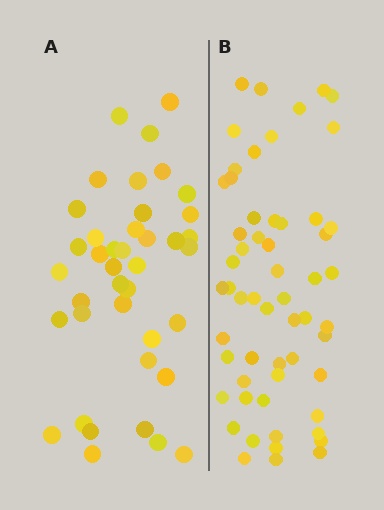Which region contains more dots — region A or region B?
Region B (the right region) has more dots.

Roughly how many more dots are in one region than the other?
Region B has approximately 15 more dots than region A.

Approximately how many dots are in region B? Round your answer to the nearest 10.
About 60 dots. (The exact count is 57, which rounds to 60.)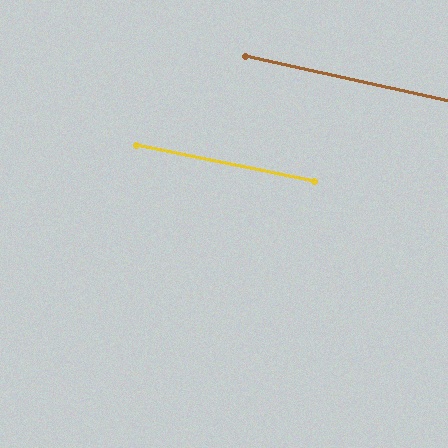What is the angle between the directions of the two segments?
Approximately 1 degree.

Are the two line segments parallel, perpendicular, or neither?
Parallel — their directions differ by only 1.0°.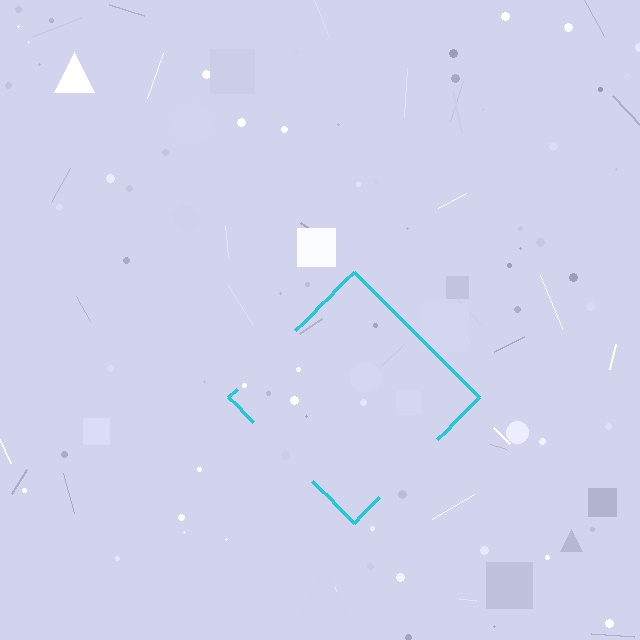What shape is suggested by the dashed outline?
The dashed outline suggests a diamond.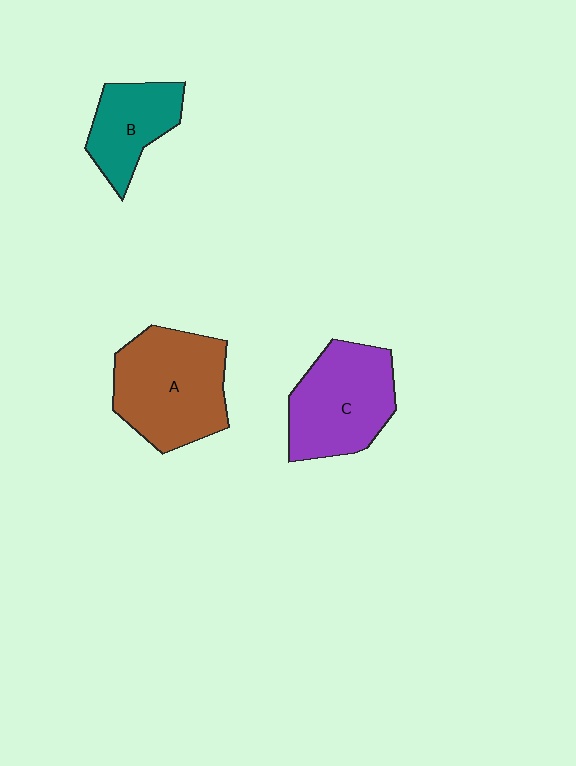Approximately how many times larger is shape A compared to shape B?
Approximately 1.7 times.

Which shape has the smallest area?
Shape B (teal).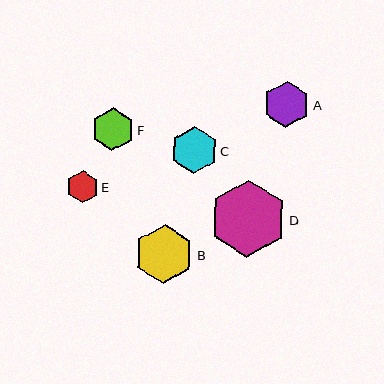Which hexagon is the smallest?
Hexagon E is the smallest with a size of approximately 32 pixels.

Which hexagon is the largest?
Hexagon D is the largest with a size of approximately 77 pixels.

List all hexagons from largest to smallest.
From largest to smallest: D, B, C, A, F, E.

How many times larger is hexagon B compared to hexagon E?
Hexagon B is approximately 1.8 times the size of hexagon E.